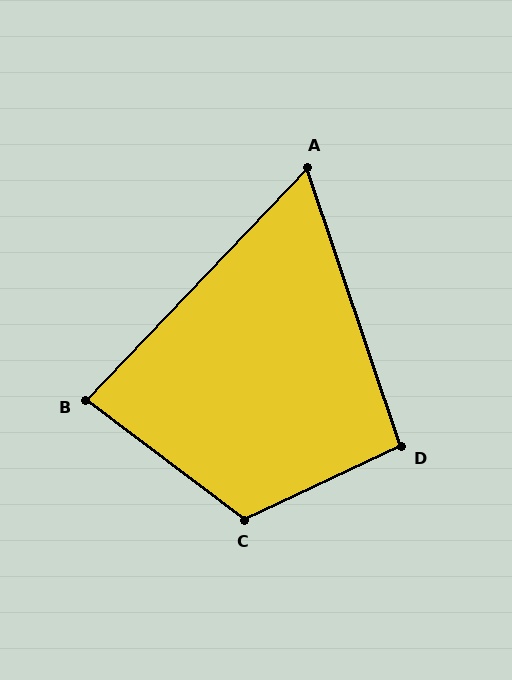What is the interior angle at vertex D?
Approximately 96 degrees (obtuse).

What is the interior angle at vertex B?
Approximately 84 degrees (acute).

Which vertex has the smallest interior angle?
A, at approximately 62 degrees.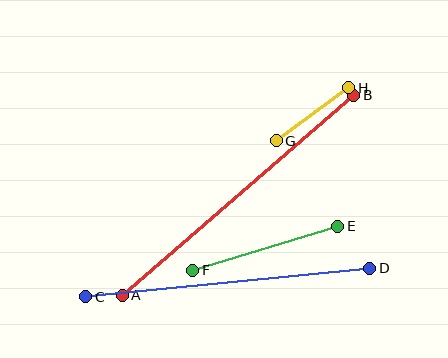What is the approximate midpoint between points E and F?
The midpoint is at approximately (265, 248) pixels.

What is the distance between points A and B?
The distance is approximately 306 pixels.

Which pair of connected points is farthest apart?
Points A and B are farthest apart.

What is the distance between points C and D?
The distance is approximately 286 pixels.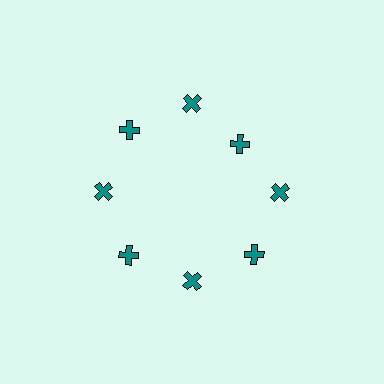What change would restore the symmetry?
The symmetry would be restored by moving it outward, back onto the ring so that all 8 crosses sit at equal angles and equal distance from the center.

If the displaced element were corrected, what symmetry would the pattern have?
It would have 8-fold rotational symmetry — the pattern would map onto itself every 45 degrees.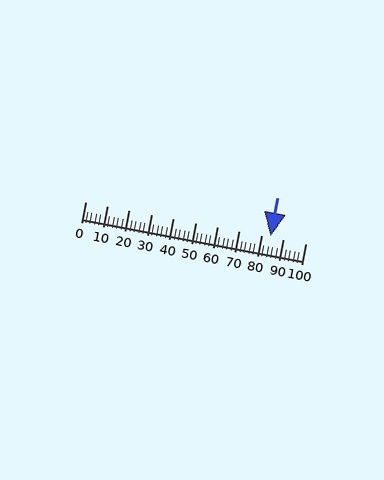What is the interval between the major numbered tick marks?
The major tick marks are spaced 10 units apart.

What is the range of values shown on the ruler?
The ruler shows values from 0 to 100.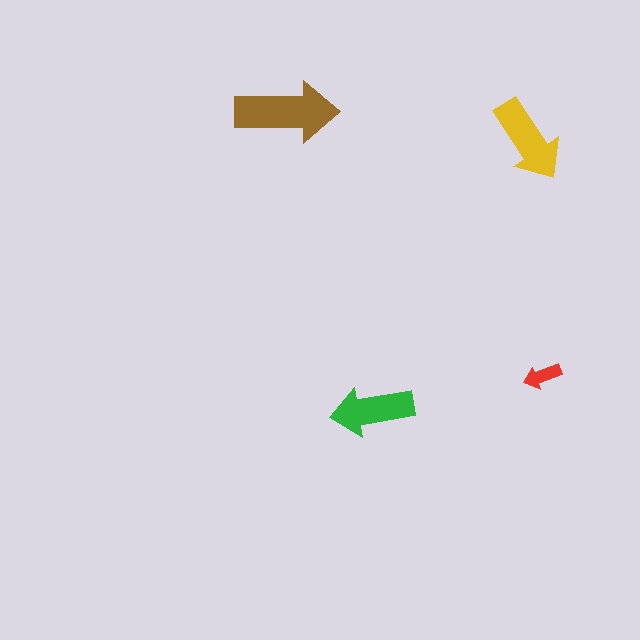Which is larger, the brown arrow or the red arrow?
The brown one.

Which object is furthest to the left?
The brown arrow is leftmost.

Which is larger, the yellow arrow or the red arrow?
The yellow one.